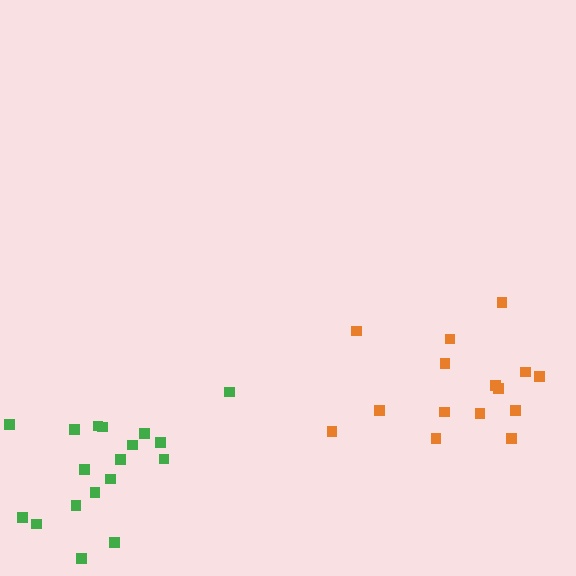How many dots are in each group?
Group 1: 18 dots, Group 2: 15 dots (33 total).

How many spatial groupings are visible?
There are 2 spatial groupings.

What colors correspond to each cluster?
The clusters are colored: green, orange.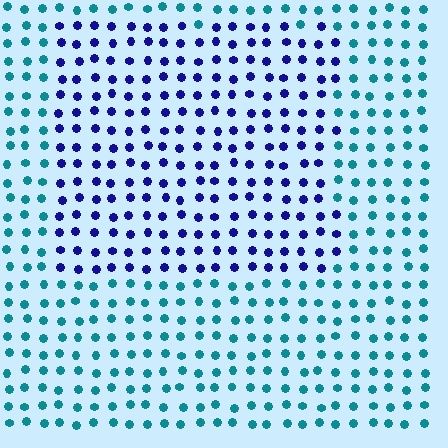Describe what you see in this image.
The image is filled with small teal elements in a uniform arrangement. A rectangle-shaped region is visible where the elements are tinted to a slightly different hue, forming a subtle color boundary.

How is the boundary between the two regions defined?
The boundary is defined purely by a slight shift in hue (about 59 degrees). Spacing, size, and orientation are identical on both sides.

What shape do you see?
I see a rectangle.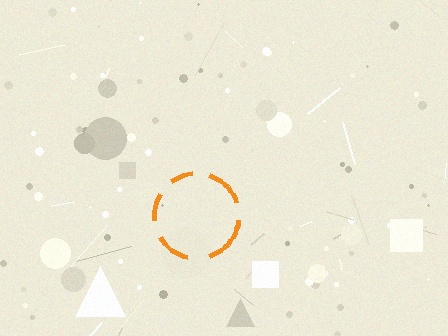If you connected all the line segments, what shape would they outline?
They would outline a circle.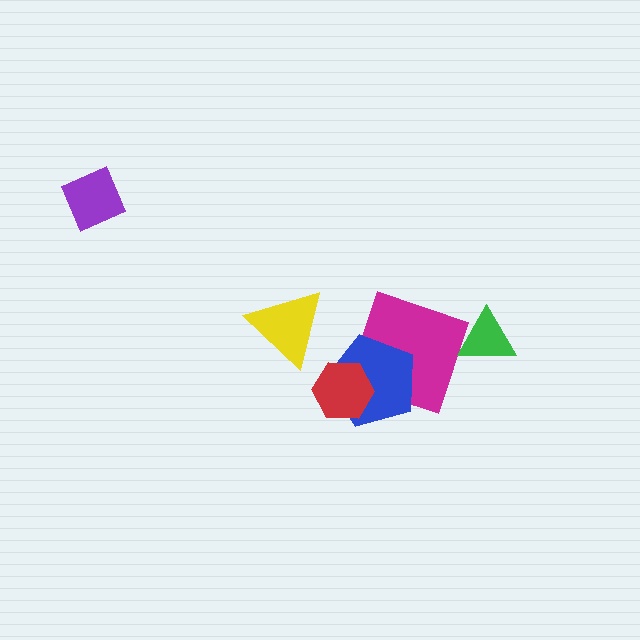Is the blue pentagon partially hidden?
Yes, it is partially covered by another shape.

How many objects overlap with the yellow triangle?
0 objects overlap with the yellow triangle.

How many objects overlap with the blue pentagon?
2 objects overlap with the blue pentagon.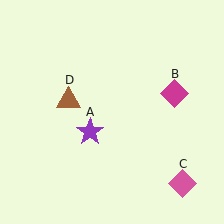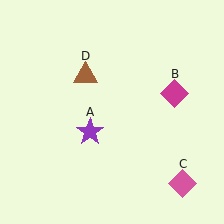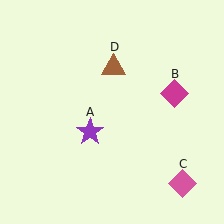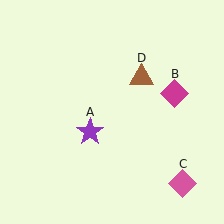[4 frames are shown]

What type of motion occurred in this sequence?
The brown triangle (object D) rotated clockwise around the center of the scene.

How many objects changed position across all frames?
1 object changed position: brown triangle (object D).